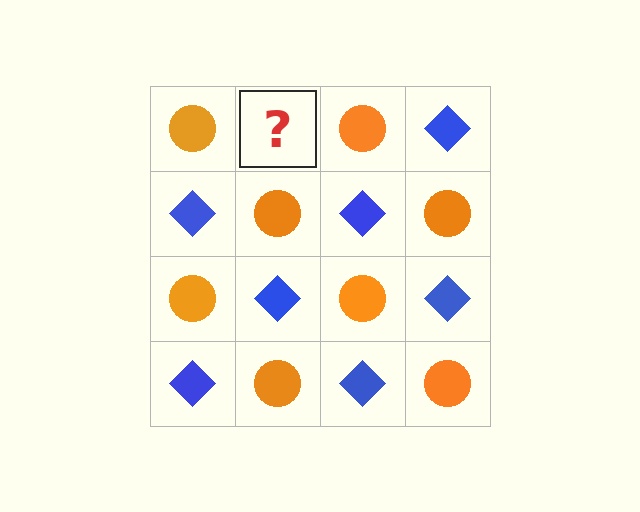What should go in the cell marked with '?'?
The missing cell should contain a blue diamond.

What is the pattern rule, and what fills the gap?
The rule is that it alternates orange circle and blue diamond in a checkerboard pattern. The gap should be filled with a blue diamond.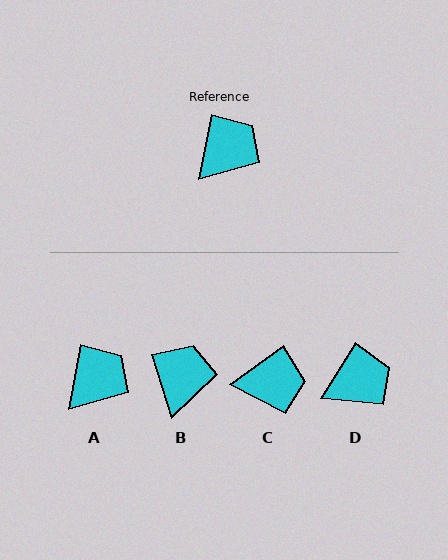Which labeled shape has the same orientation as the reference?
A.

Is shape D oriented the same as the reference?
No, it is off by about 21 degrees.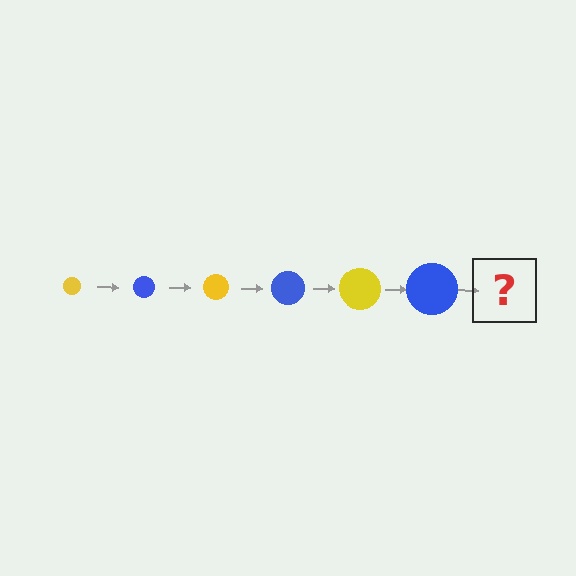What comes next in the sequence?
The next element should be a yellow circle, larger than the previous one.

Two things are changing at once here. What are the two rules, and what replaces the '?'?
The two rules are that the circle grows larger each step and the color cycles through yellow and blue. The '?' should be a yellow circle, larger than the previous one.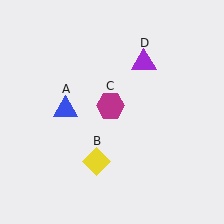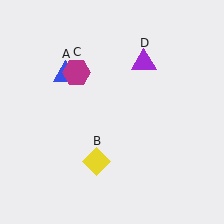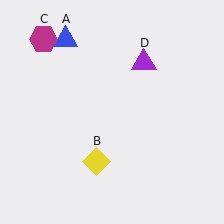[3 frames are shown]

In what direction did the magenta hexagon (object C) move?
The magenta hexagon (object C) moved up and to the left.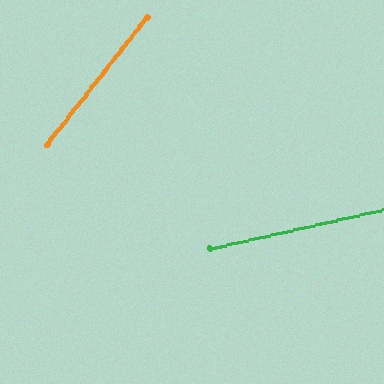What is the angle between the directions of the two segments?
Approximately 39 degrees.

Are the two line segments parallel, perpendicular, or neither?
Neither parallel nor perpendicular — they differ by about 39°.